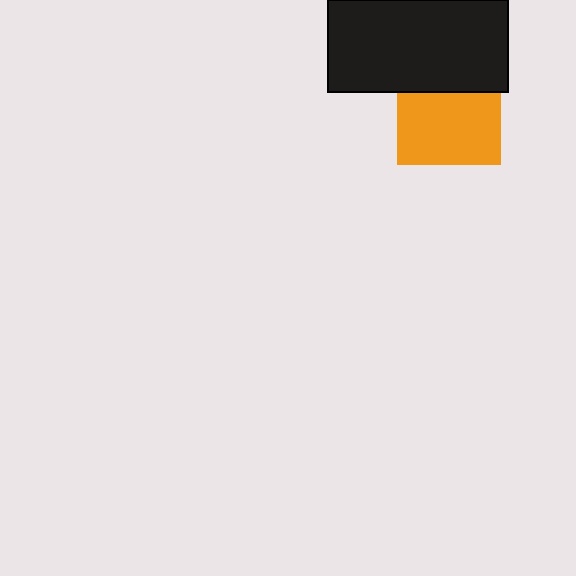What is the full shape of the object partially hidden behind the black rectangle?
The partially hidden object is an orange square.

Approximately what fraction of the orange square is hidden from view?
Roughly 31% of the orange square is hidden behind the black rectangle.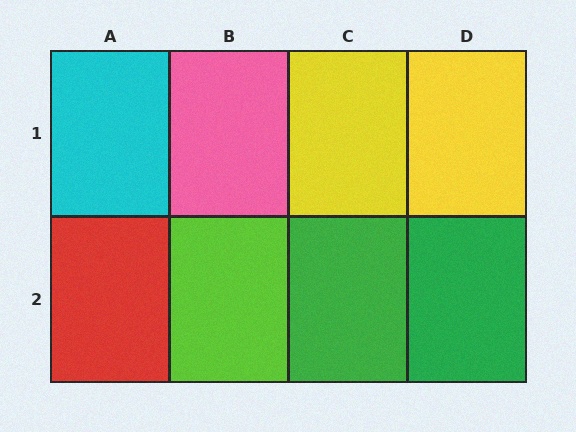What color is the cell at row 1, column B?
Pink.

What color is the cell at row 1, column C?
Yellow.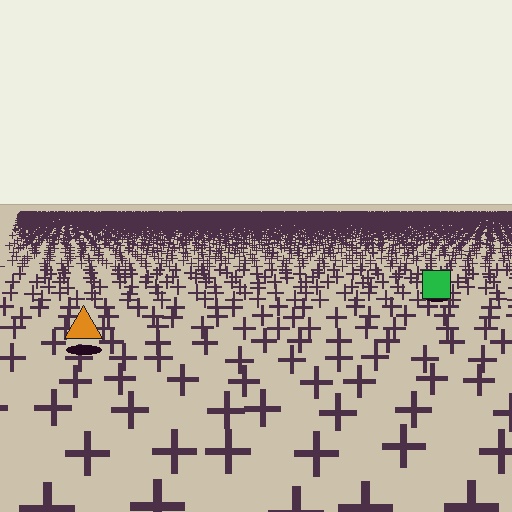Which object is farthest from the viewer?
The green square is farthest from the viewer. It appears smaller and the ground texture around it is denser.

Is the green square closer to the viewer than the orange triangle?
No. The orange triangle is closer — you can tell from the texture gradient: the ground texture is coarser near it.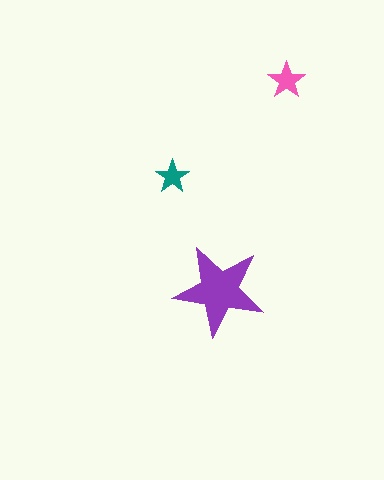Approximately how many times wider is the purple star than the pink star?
About 2.5 times wider.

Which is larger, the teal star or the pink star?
The pink one.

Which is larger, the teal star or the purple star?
The purple one.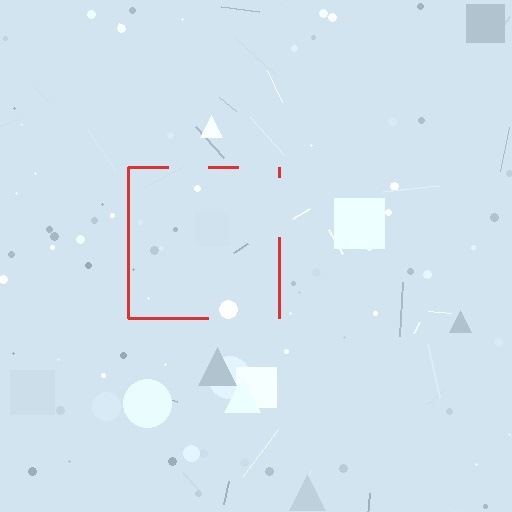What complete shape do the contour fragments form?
The contour fragments form a square.